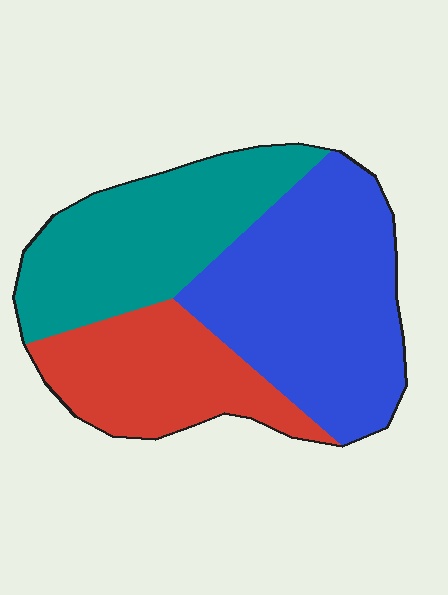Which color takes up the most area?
Blue, at roughly 45%.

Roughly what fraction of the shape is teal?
Teal covers 32% of the shape.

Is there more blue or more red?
Blue.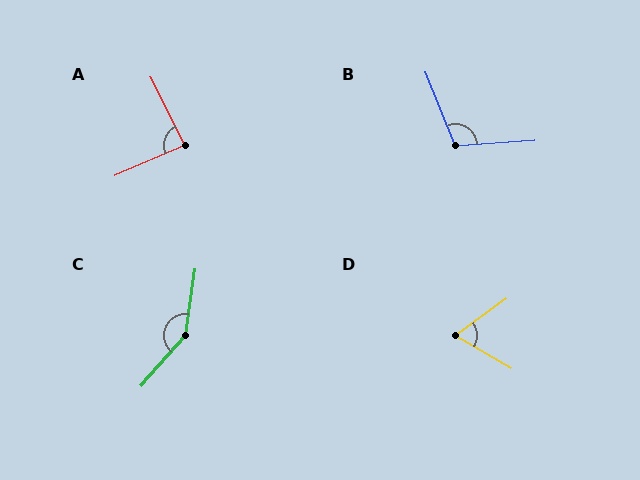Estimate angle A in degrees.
Approximately 86 degrees.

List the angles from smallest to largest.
D (67°), A (86°), B (108°), C (147°).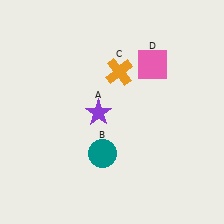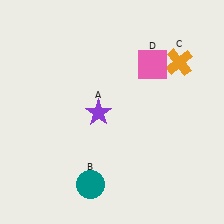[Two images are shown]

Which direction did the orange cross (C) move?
The orange cross (C) moved right.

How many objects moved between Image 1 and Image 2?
2 objects moved between the two images.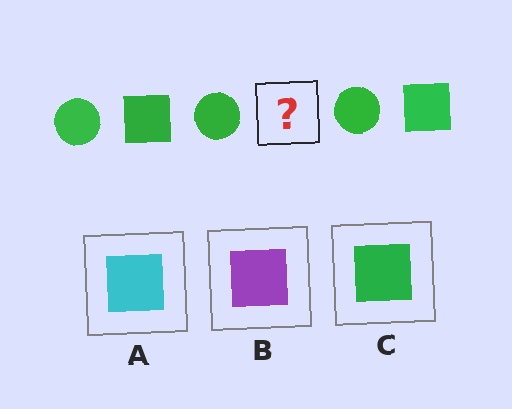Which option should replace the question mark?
Option C.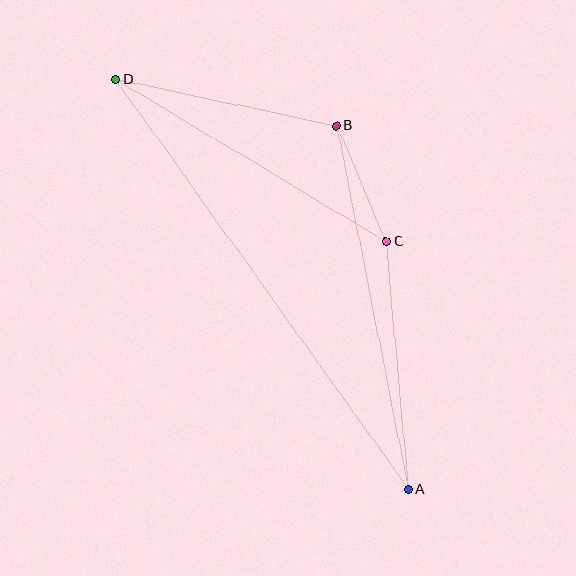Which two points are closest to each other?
Points B and C are closest to each other.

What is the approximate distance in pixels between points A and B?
The distance between A and B is approximately 370 pixels.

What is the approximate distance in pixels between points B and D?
The distance between B and D is approximately 226 pixels.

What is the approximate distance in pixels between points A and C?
The distance between A and C is approximately 249 pixels.